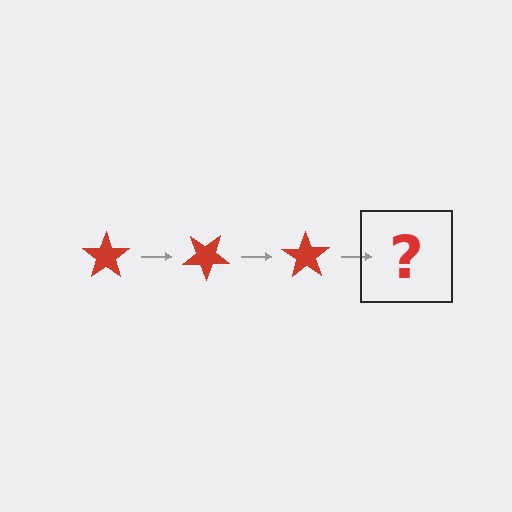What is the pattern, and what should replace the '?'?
The pattern is that the star rotates 35 degrees each step. The '?' should be a red star rotated 105 degrees.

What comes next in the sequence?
The next element should be a red star rotated 105 degrees.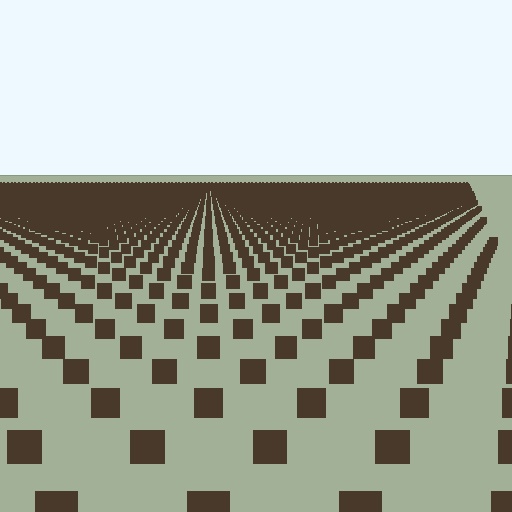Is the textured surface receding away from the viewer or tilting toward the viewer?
The surface is receding away from the viewer. Texture elements get smaller and denser toward the top.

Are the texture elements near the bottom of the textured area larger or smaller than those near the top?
Larger. Near the bottom, elements are closer to the viewer and appear at a bigger on-screen size.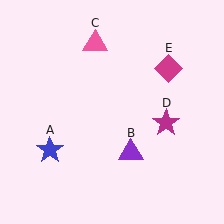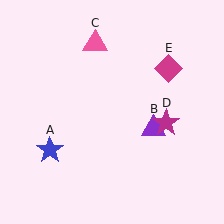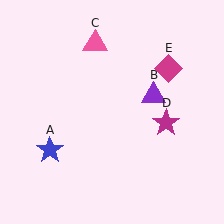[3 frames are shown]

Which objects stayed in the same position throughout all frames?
Blue star (object A) and pink triangle (object C) and magenta star (object D) and magenta diamond (object E) remained stationary.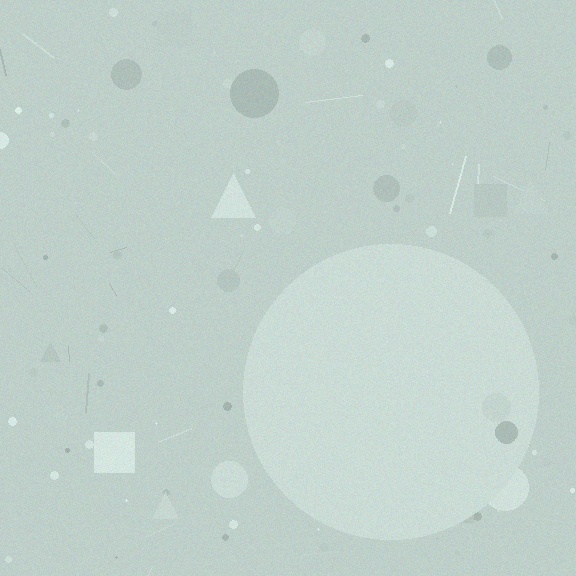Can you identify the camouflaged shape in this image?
The camouflaged shape is a circle.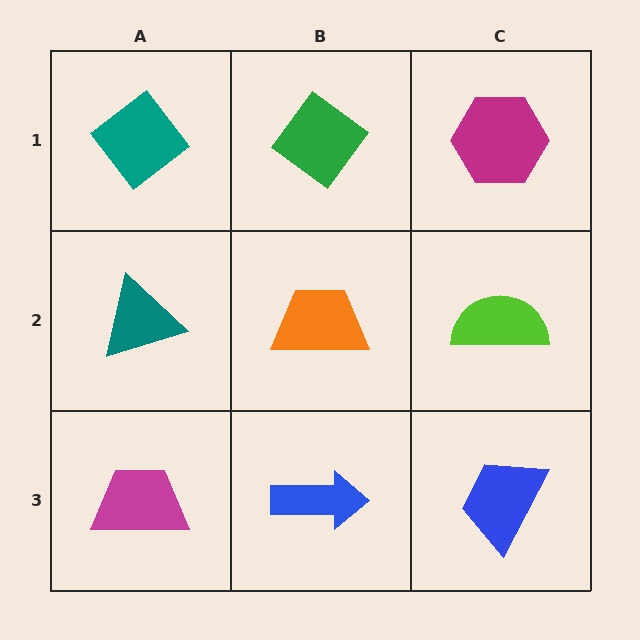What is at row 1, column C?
A magenta hexagon.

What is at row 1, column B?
A green diamond.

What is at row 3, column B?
A blue arrow.